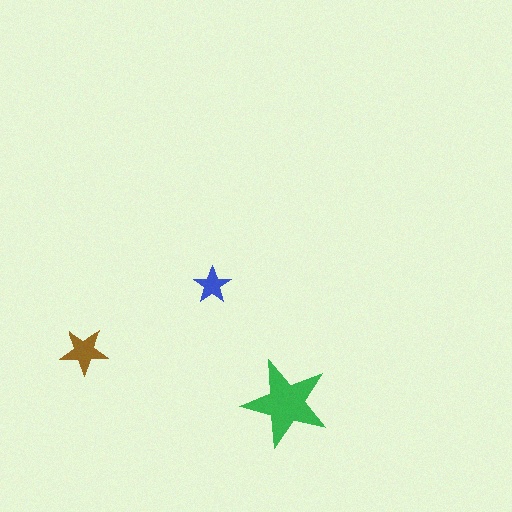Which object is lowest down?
The green star is bottommost.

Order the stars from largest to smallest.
the green one, the brown one, the blue one.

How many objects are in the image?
There are 3 objects in the image.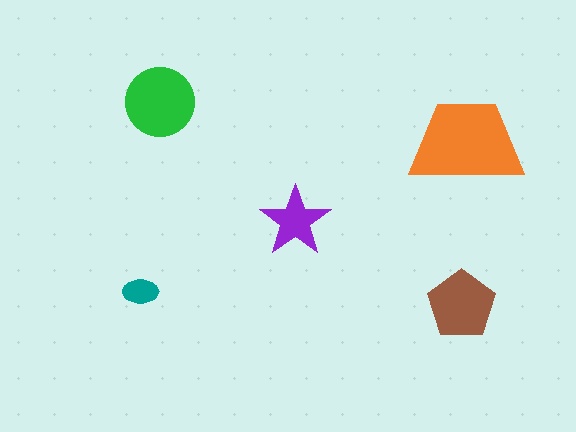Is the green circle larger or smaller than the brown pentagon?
Larger.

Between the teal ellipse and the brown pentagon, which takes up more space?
The brown pentagon.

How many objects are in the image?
There are 5 objects in the image.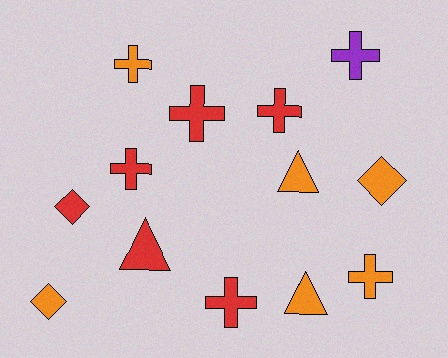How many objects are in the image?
There are 13 objects.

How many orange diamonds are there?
There are 2 orange diamonds.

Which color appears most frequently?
Orange, with 6 objects.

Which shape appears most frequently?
Cross, with 7 objects.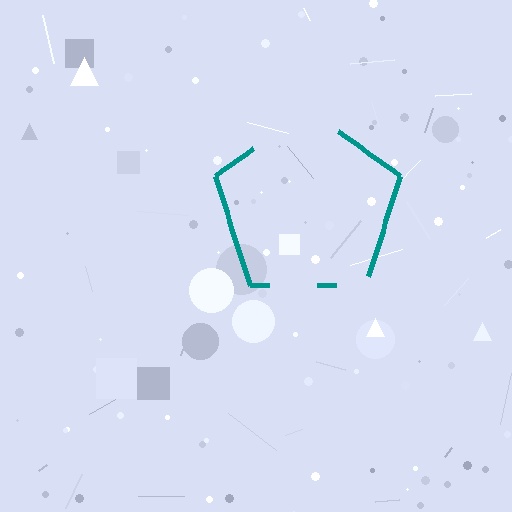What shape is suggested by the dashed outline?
The dashed outline suggests a pentagon.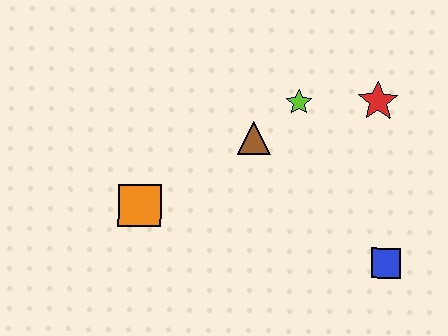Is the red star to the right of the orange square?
Yes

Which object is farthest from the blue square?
The orange square is farthest from the blue square.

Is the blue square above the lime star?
No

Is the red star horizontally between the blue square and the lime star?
Yes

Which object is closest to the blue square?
The red star is closest to the blue square.